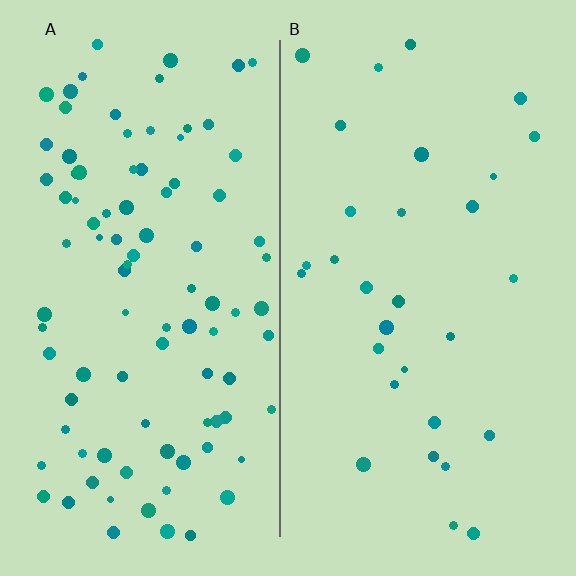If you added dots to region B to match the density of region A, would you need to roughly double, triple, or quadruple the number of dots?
Approximately triple.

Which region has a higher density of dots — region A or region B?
A (the left).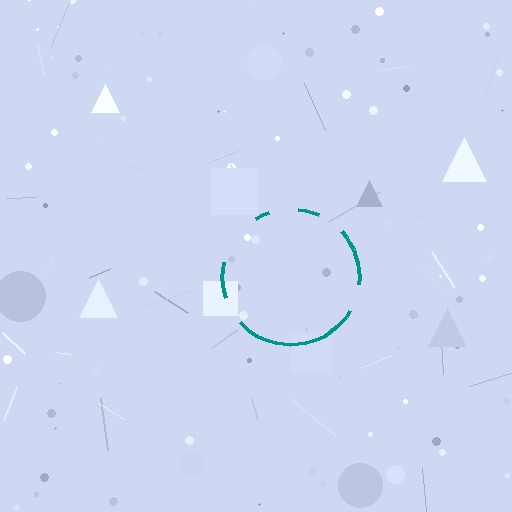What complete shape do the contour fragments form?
The contour fragments form a circle.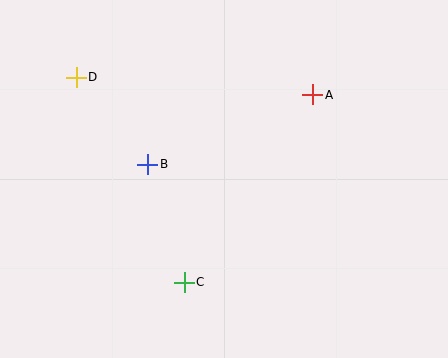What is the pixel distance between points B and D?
The distance between B and D is 113 pixels.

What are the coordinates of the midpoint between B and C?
The midpoint between B and C is at (166, 223).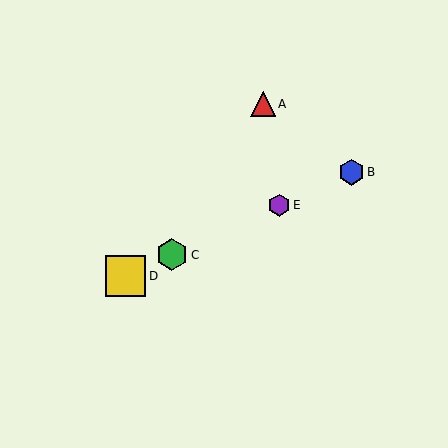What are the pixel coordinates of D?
Object D is at (125, 276).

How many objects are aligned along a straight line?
4 objects (B, C, D, E) are aligned along a straight line.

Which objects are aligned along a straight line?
Objects B, C, D, E are aligned along a straight line.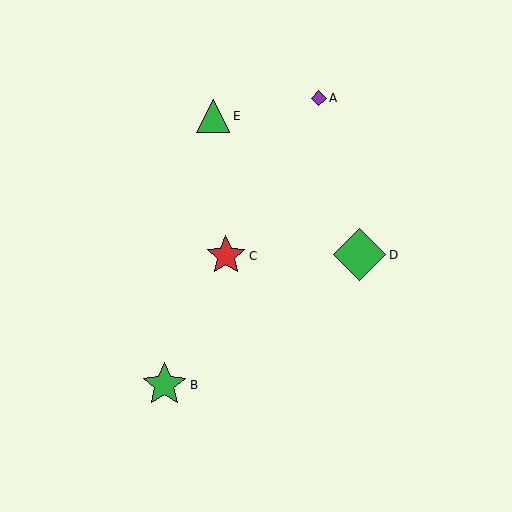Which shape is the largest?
The green diamond (labeled D) is the largest.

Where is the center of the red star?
The center of the red star is at (226, 256).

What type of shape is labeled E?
Shape E is a green triangle.